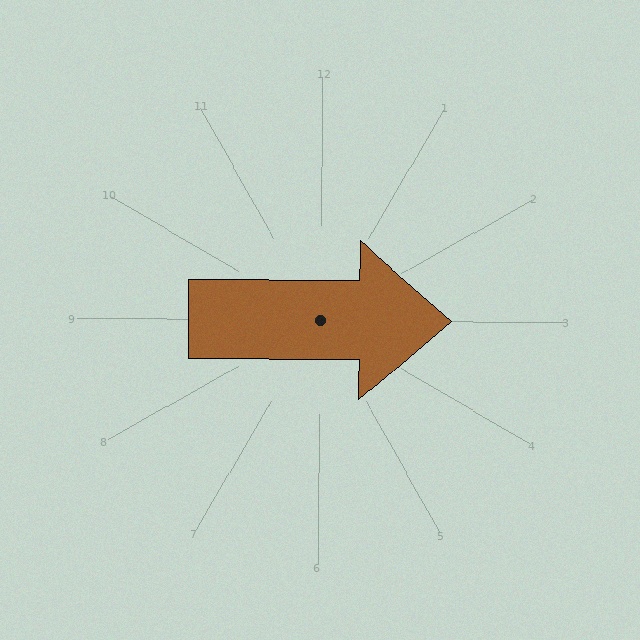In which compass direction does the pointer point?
East.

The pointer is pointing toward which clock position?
Roughly 3 o'clock.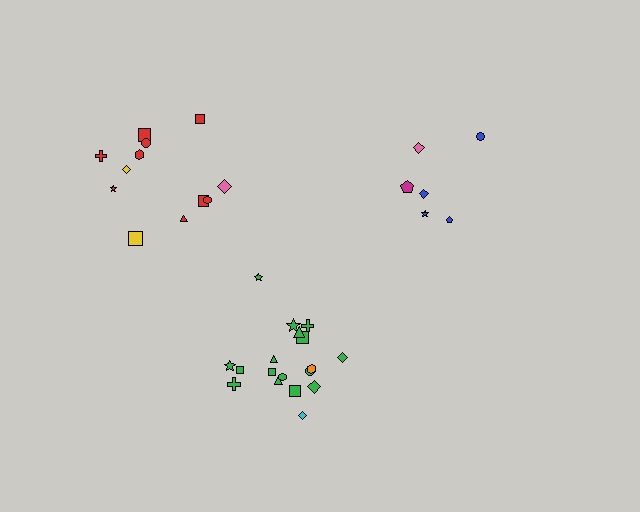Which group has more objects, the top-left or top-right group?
The top-left group.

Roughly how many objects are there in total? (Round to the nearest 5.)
Roughly 35 objects in total.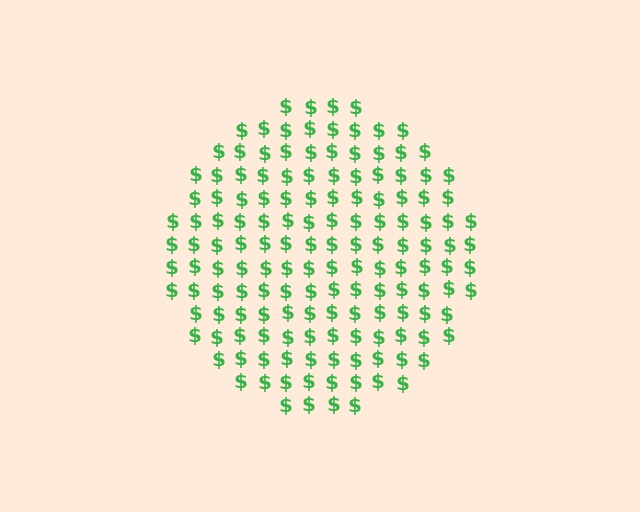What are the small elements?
The small elements are dollar signs.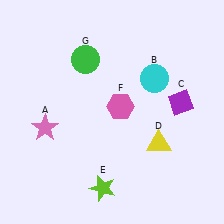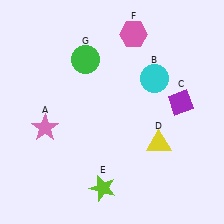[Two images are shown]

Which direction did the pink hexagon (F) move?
The pink hexagon (F) moved up.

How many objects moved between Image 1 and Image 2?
1 object moved between the two images.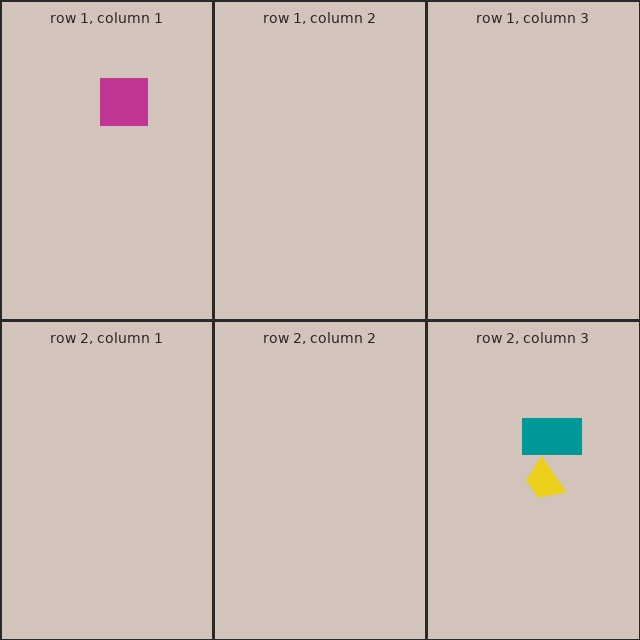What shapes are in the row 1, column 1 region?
The magenta square.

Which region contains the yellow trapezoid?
The row 2, column 3 region.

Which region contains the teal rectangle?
The row 2, column 3 region.